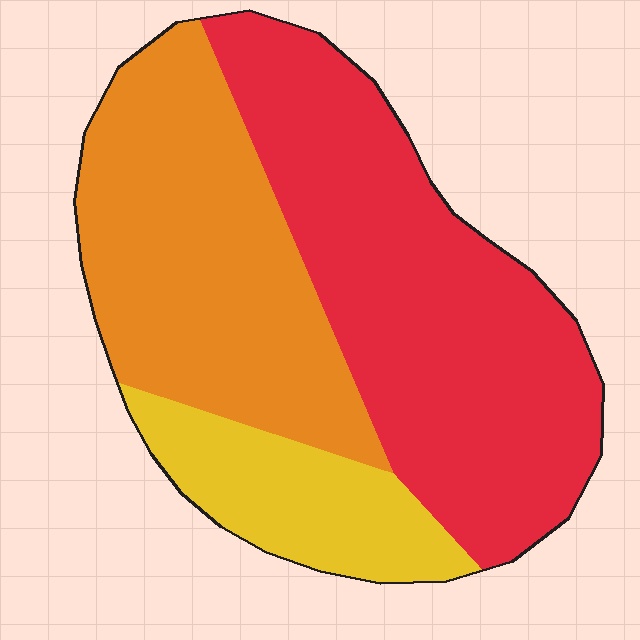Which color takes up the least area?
Yellow, at roughly 15%.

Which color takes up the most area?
Red, at roughly 50%.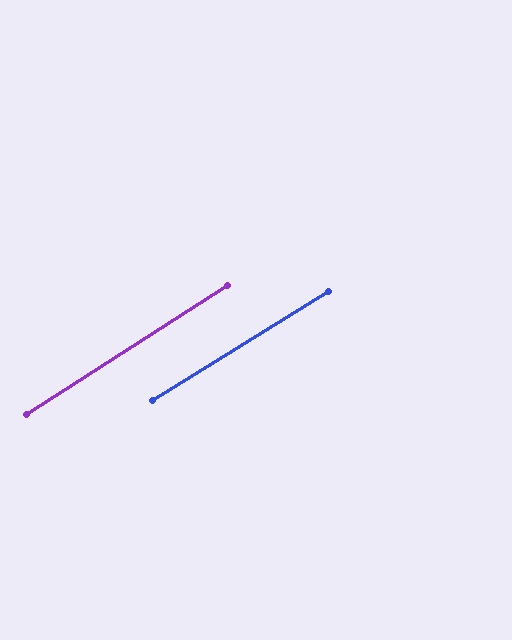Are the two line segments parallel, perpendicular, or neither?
Parallel — their directions differ by only 1.1°.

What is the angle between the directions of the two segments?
Approximately 1 degree.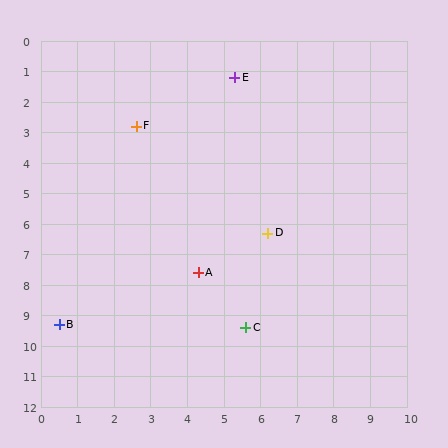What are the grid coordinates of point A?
Point A is at approximately (4.3, 7.6).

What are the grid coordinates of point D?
Point D is at approximately (6.2, 6.3).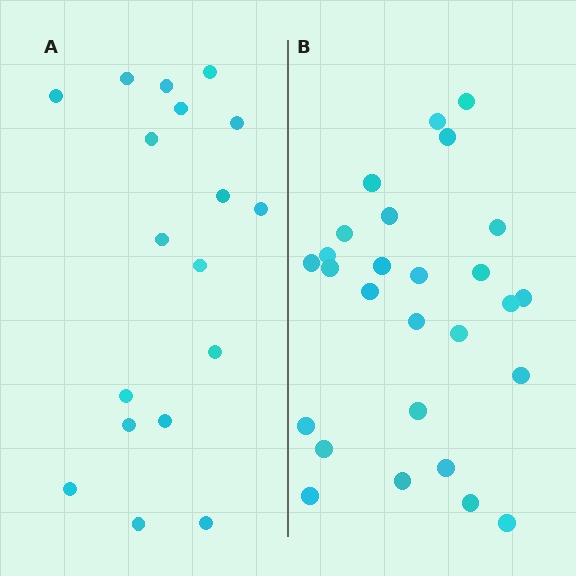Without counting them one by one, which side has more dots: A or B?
Region B (the right region) has more dots.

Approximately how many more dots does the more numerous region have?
Region B has roughly 8 or so more dots than region A.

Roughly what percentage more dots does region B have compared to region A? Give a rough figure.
About 50% more.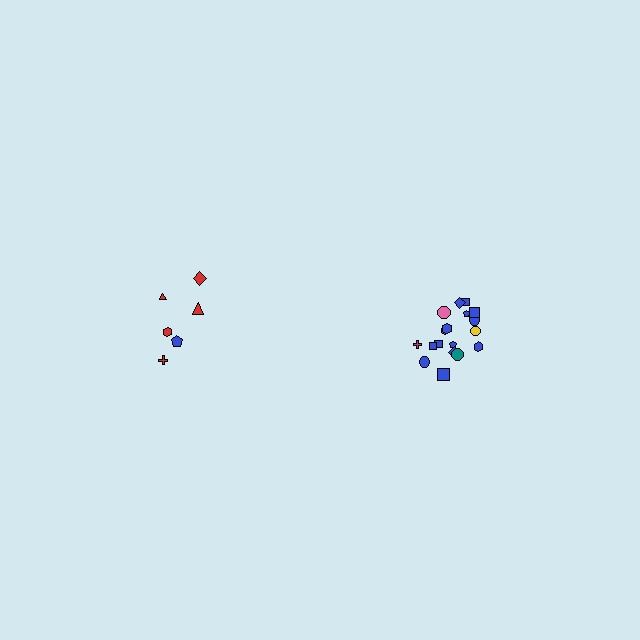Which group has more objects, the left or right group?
The right group.